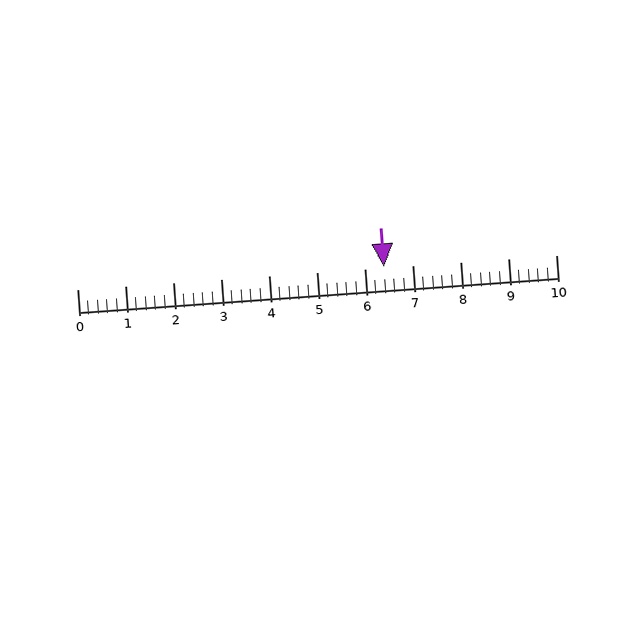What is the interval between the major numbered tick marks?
The major tick marks are spaced 1 units apart.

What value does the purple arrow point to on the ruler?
The purple arrow points to approximately 6.4.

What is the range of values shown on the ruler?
The ruler shows values from 0 to 10.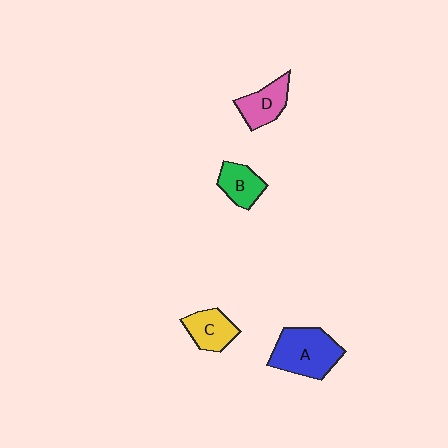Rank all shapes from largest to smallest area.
From largest to smallest: A (blue), C (yellow), D (pink), B (green).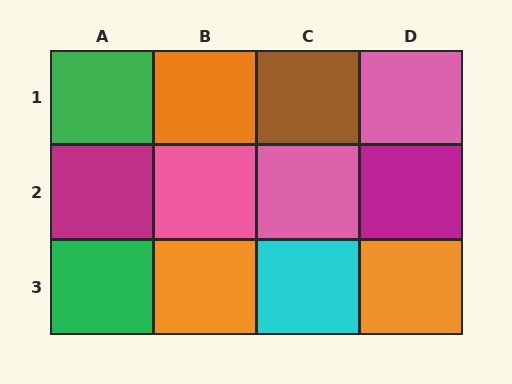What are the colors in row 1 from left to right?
Green, orange, brown, pink.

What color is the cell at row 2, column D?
Magenta.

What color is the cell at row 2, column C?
Pink.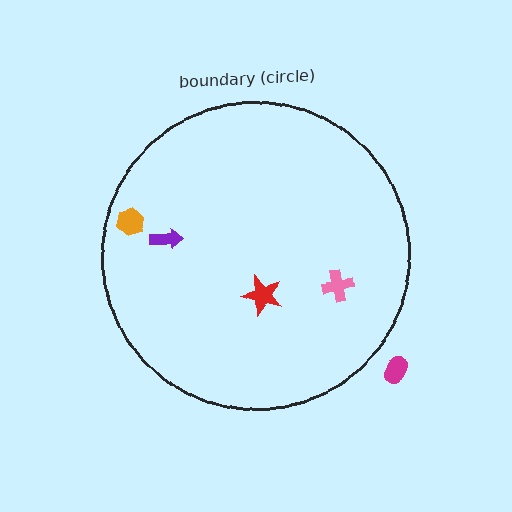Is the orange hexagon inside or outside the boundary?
Inside.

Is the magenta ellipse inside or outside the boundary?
Outside.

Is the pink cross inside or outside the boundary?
Inside.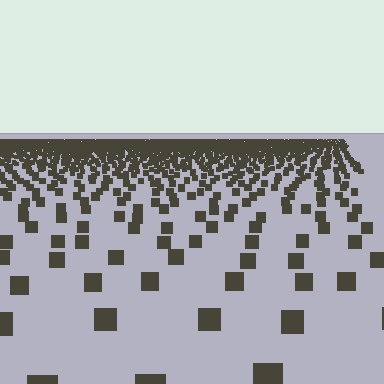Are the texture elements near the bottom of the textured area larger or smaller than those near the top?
Larger. Near the bottom, elements are closer to the viewer and appear at a bigger on-screen size.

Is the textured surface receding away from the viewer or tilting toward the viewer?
The surface is receding away from the viewer. Texture elements get smaller and denser toward the top.